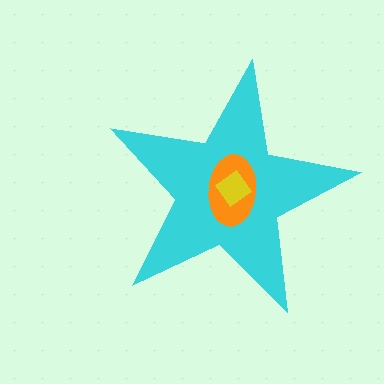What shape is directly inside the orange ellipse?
The yellow diamond.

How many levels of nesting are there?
3.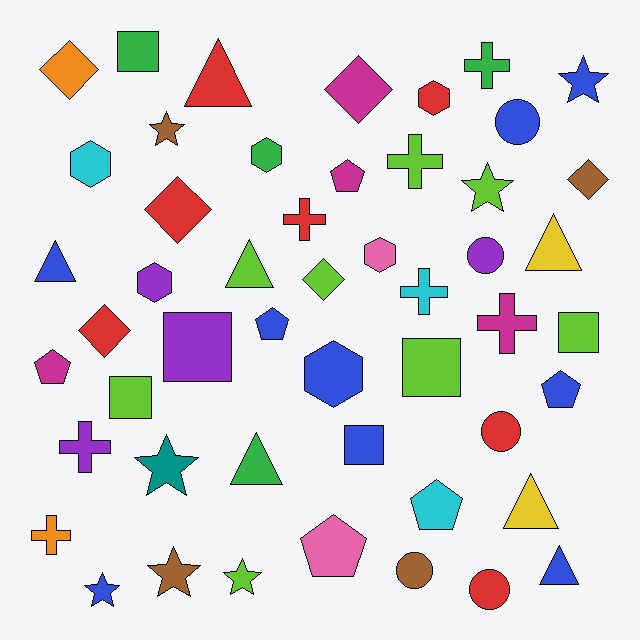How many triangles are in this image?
There are 7 triangles.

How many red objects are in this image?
There are 7 red objects.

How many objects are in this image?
There are 50 objects.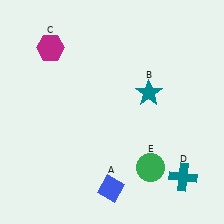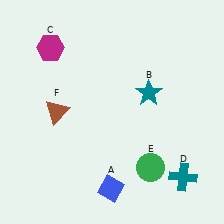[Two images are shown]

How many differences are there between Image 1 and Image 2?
There is 1 difference between the two images.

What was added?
A brown triangle (F) was added in Image 2.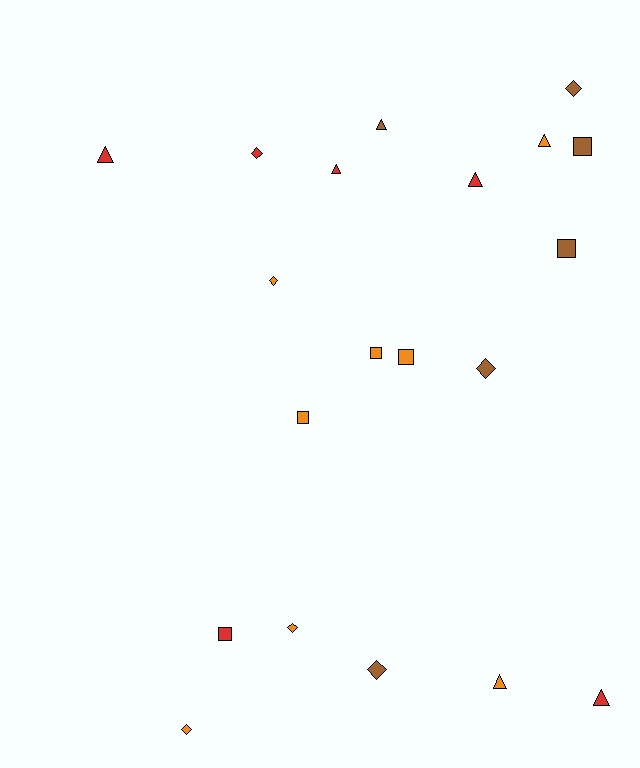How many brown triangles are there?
There is 1 brown triangle.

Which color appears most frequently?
Orange, with 8 objects.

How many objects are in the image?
There are 20 objects.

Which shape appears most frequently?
Diamond, with 7 objects.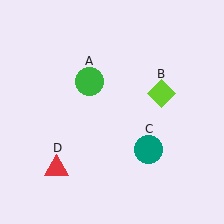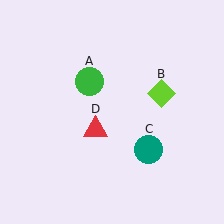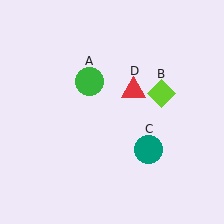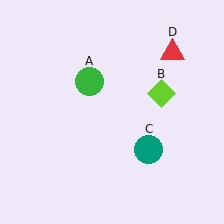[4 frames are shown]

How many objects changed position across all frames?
1 object changed position: red triangle (object D).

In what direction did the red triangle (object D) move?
The red triangle (object D) moved up and to the right.